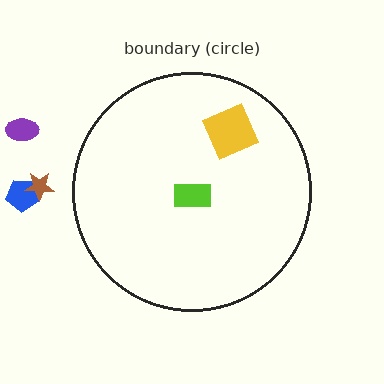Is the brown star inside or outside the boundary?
Outside.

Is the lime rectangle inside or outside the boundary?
Inside.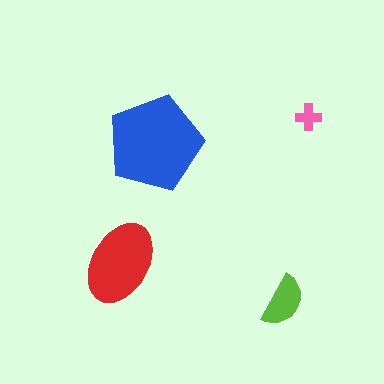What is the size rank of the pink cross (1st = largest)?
4th.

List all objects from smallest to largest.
The pink cross, the lime semicircle, the red ellipse, the blue pentagon.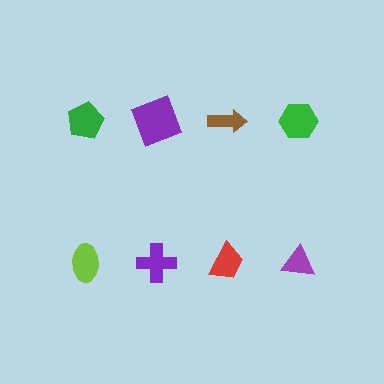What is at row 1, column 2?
A purple square.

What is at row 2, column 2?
A purple cross.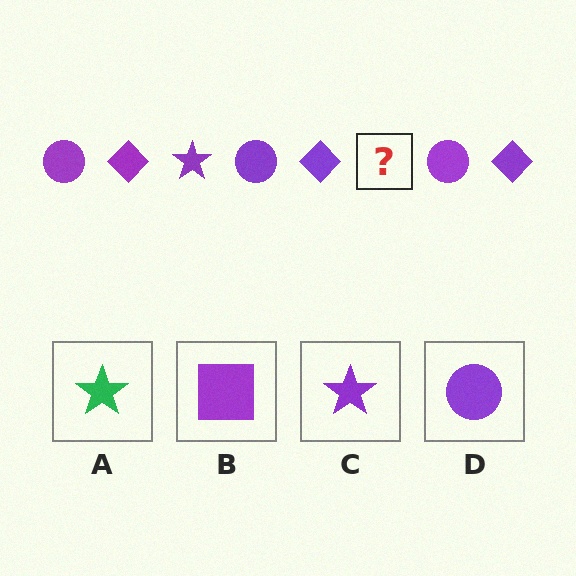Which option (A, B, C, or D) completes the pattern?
C.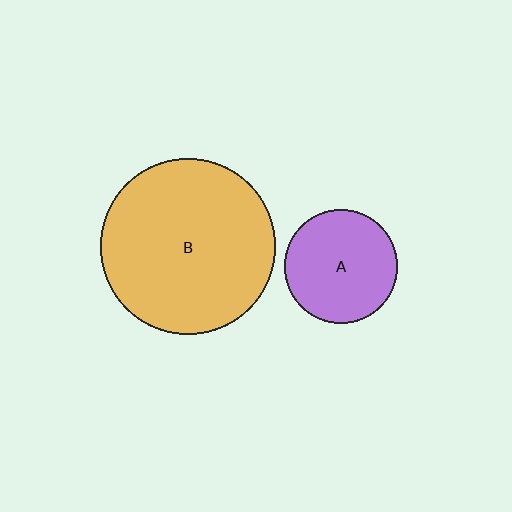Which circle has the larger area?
Circle B (orange).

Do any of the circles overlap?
No, none of the circles overlap.